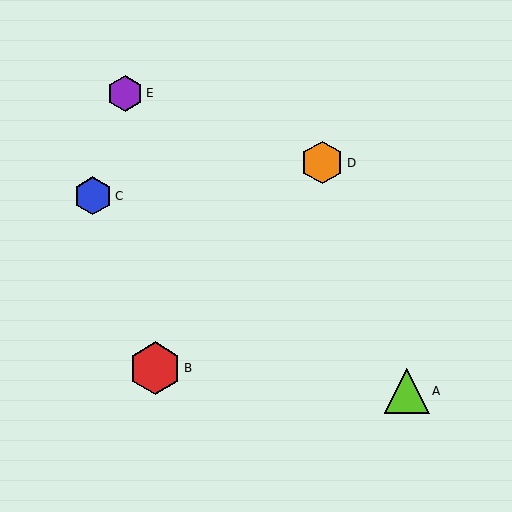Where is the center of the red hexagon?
The center of the red hexagon is at (155, 368).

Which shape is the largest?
The red hexagon (labeled B) is the largest.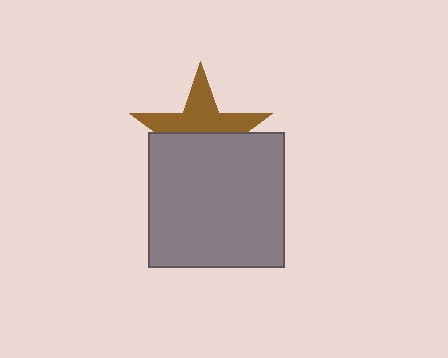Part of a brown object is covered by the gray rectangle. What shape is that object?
It is a star.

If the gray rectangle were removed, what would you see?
You would see the complete brown star.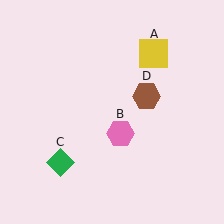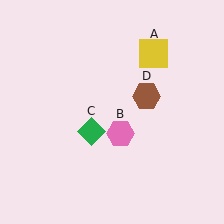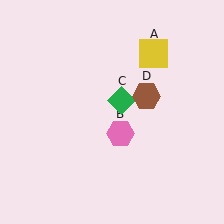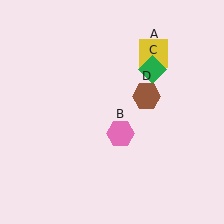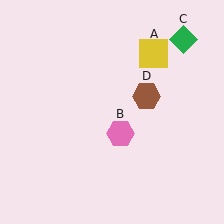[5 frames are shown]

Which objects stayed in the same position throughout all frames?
Yellow square (object A) and pink hexagon (object B) and brown hexagon (object D) remained stationary.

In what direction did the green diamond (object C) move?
The green diamond (object C) moved up and to the right.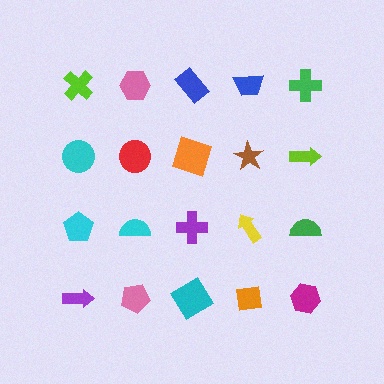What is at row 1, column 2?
A pink hexagon.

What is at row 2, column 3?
An orange square.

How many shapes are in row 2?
5 shapes.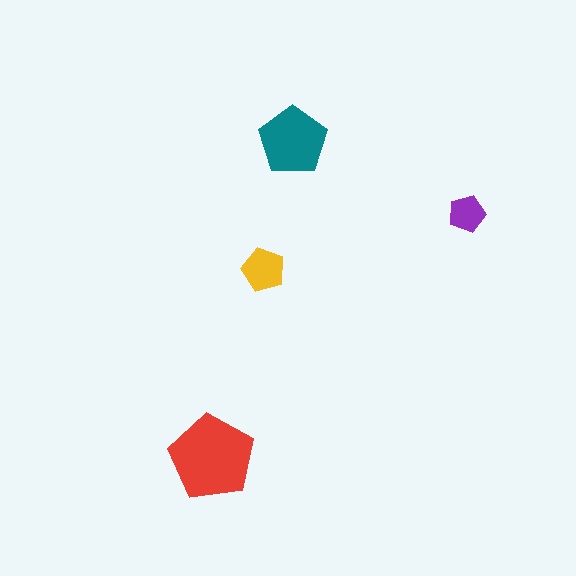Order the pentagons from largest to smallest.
the red one, the teal one, the yellow one, the purple one.